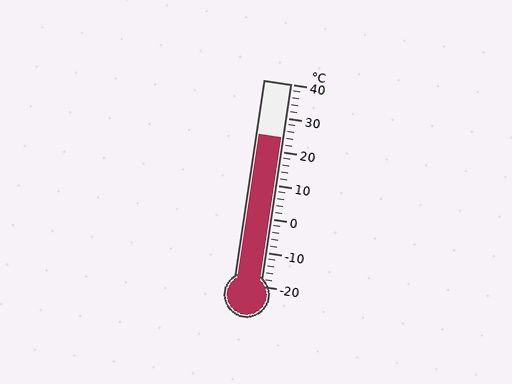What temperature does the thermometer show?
The thermometer shows approximately 24°C.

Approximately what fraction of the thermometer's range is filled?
The thermometer is filled to approximately 75% of its range.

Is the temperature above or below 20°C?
The temperature is above 20°C.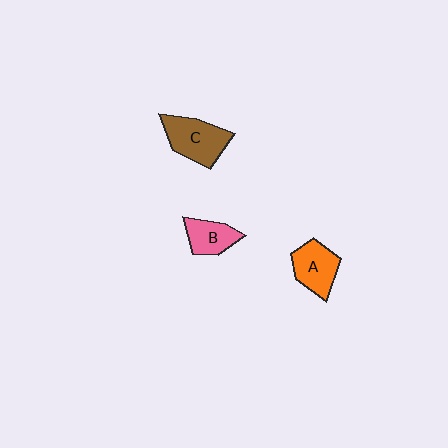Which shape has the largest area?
Shape C (brown).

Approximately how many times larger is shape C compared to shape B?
Approximately 1.5 times.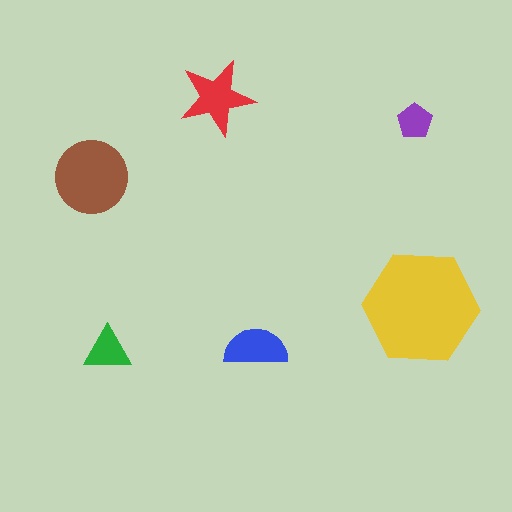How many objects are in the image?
There are 6 objects in the image.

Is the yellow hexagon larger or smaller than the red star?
Larger.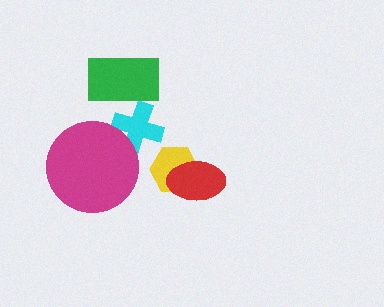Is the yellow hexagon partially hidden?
Yes, it is partially covered by another shape.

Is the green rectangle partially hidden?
No, no other shape covers it.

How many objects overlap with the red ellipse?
1 object overlaps with the red ellipse.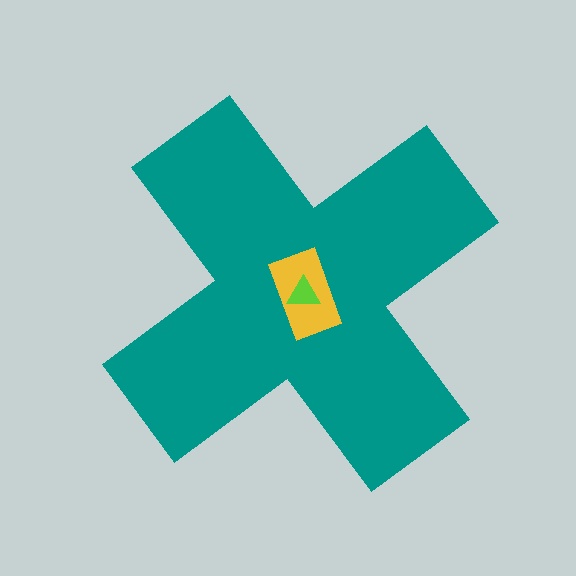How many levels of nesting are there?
3.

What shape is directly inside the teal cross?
The yellow rectangle.